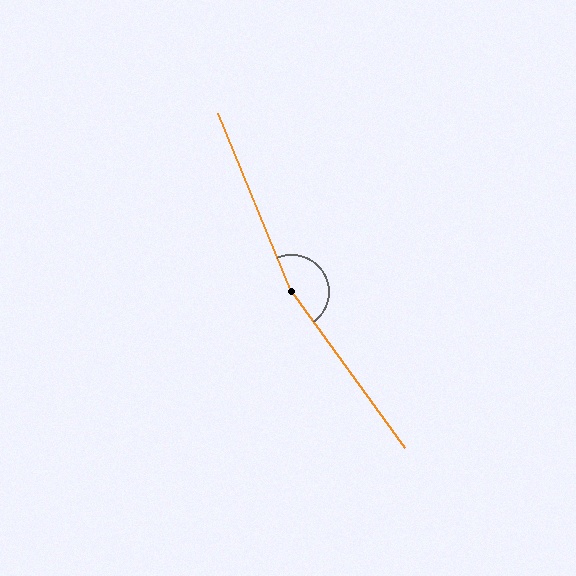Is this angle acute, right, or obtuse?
It is obtuse.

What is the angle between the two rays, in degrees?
Approximately 166 degrees.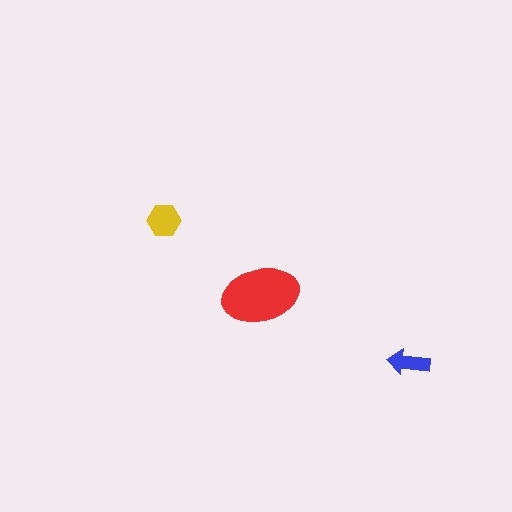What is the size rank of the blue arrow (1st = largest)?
3rd.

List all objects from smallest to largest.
The blue arrow, the yellow hexagon, the red ellipse.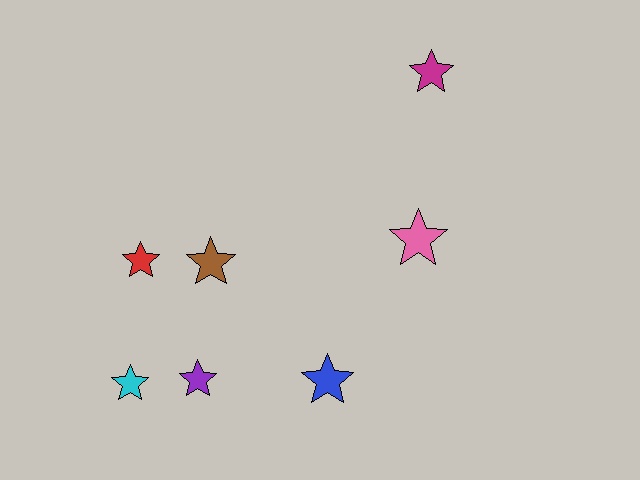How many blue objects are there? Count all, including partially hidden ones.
There is 1 blue object.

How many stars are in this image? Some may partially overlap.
There are 7 stars.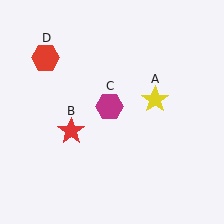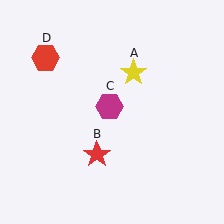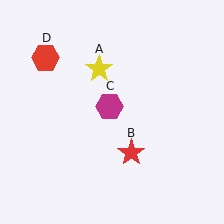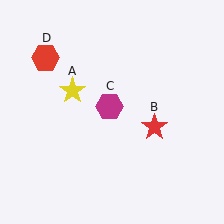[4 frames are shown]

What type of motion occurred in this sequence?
The yellow star (object A), red star (object B) rotated counterclockwise around the center of the scene.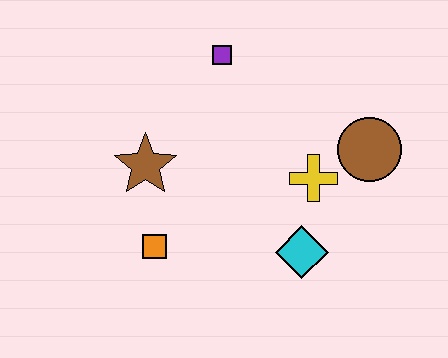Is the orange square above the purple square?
No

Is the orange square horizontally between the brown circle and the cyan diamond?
No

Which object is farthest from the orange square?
The brown circle is farthest from the orange square.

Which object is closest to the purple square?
The brown star is closest to the purple square.